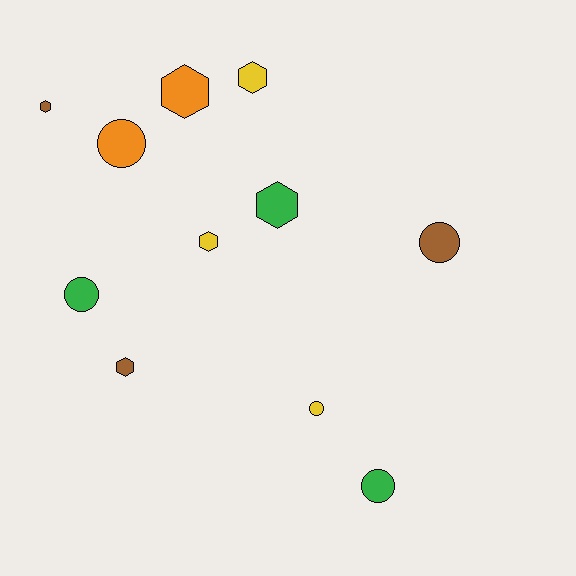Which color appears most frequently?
Yellow, with 3 objects.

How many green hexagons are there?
There is 1 green hexagon.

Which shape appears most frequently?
Hexagon, with 6 objects.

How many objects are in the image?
There are 11 objects.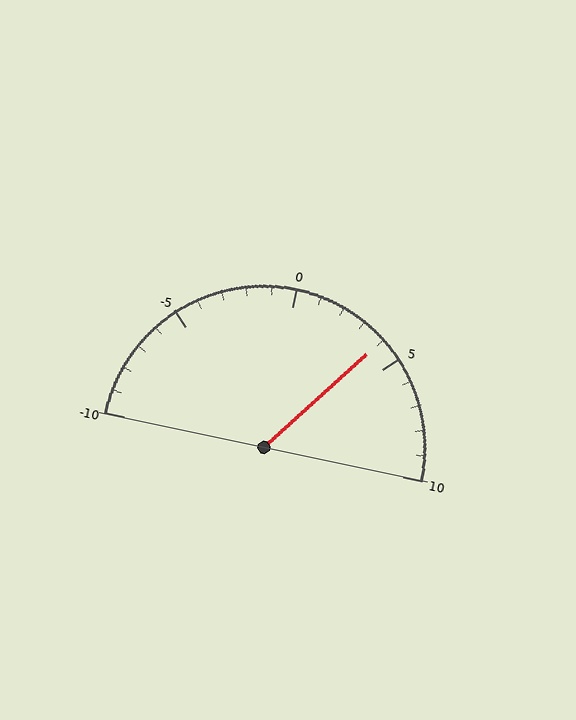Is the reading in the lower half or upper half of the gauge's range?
The reading is in the upper half of the range (-10 to 10).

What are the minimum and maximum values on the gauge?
The gauge ranges from -10 to 10.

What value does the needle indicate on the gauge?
The needle indicates approximately 4.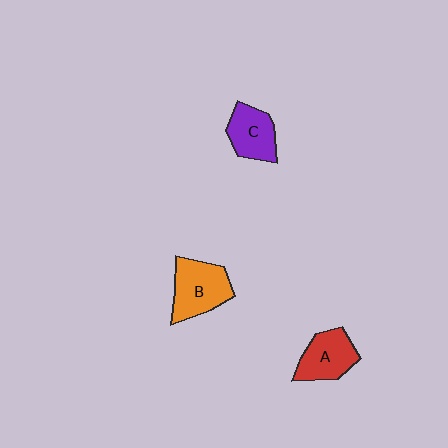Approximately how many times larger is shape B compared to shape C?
Approximately 1.3 times.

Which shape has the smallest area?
Shape C (purple).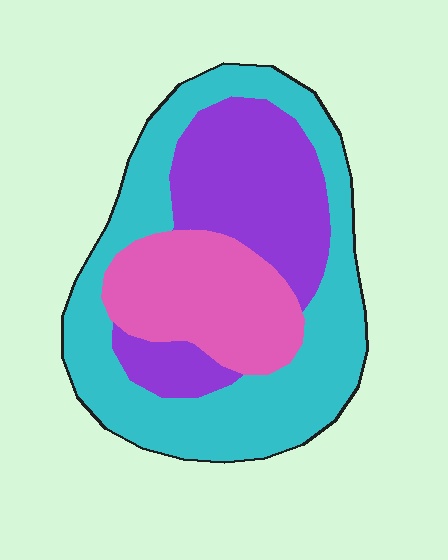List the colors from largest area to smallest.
From largest to smallest: cyan, purple, pink.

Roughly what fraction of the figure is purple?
Purple takes up between a sixth and a third of the figure.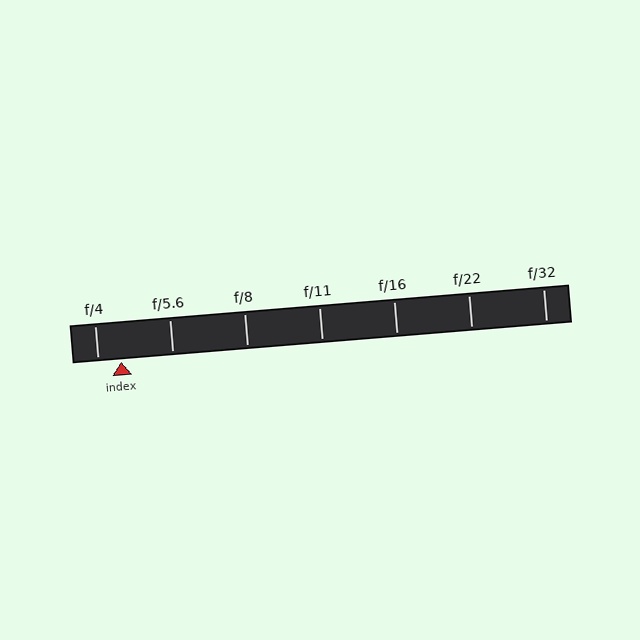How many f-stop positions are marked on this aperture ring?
There are 7 f-stop positions marked.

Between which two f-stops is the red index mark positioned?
The index mark is between f/4 and f/5.6.